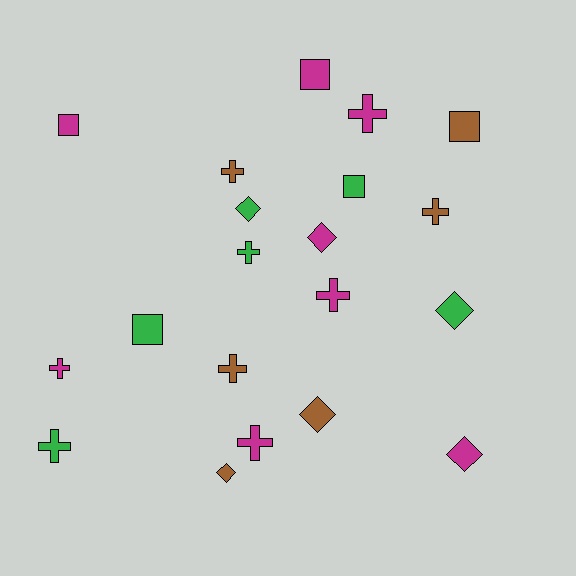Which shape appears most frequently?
Cross, with 9 objects.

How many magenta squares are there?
There are 2 magenta squares.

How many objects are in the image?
There are 20 objects.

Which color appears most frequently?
Magenta, with 8 objects.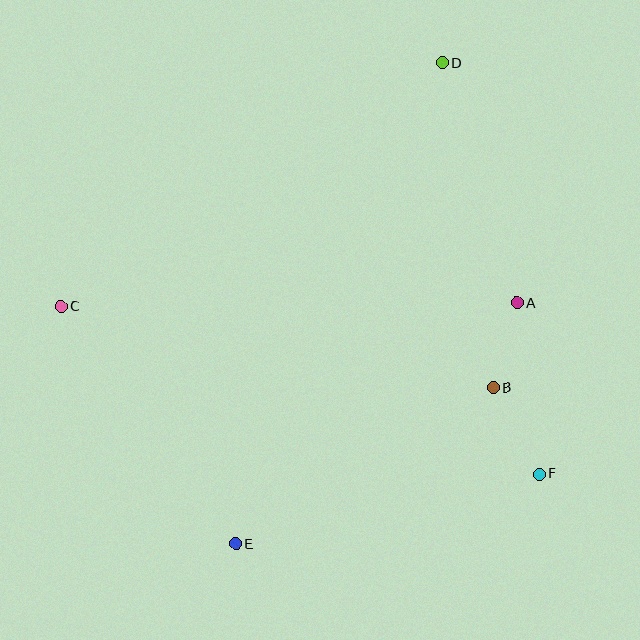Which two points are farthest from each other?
Points D and E are farthest from each other.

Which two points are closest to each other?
Points A and B are closest to each other.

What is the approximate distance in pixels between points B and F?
The distance between B and F is approximately 98 pixels.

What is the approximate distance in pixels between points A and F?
The distance between A and F is approximately 173 pixels.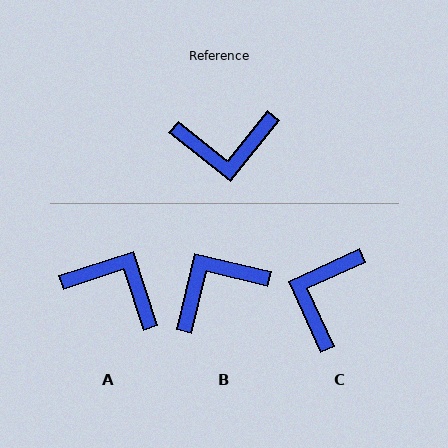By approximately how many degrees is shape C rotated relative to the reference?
Approximately 117 degrees clockwise.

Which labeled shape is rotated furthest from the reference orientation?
B, about 155 degrees away.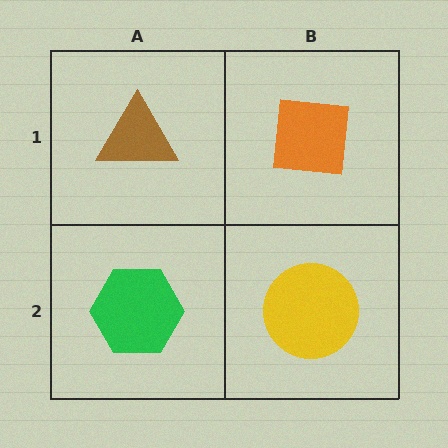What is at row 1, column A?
A brown triangle.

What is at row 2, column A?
A green hexagon.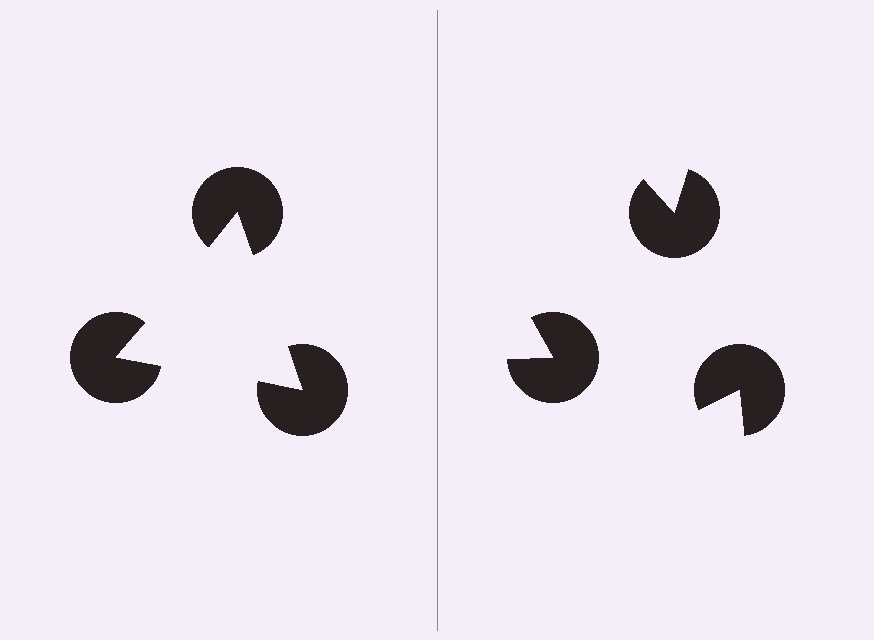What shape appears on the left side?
An illusory triangle.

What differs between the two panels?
The pac-man discs are positioned identically on both sides; only the wedge orientations differ. On the left they align to a triangle; on the right they are misaligned.